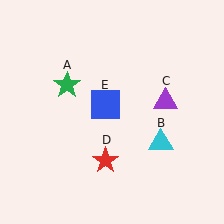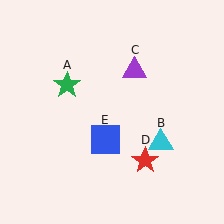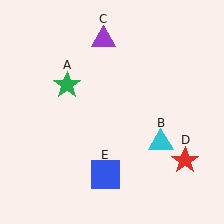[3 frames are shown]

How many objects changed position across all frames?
3 objects changed position: purple triangle (object C), red star (object D), blue square (object E).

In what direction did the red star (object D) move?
The red star (object D) moved right.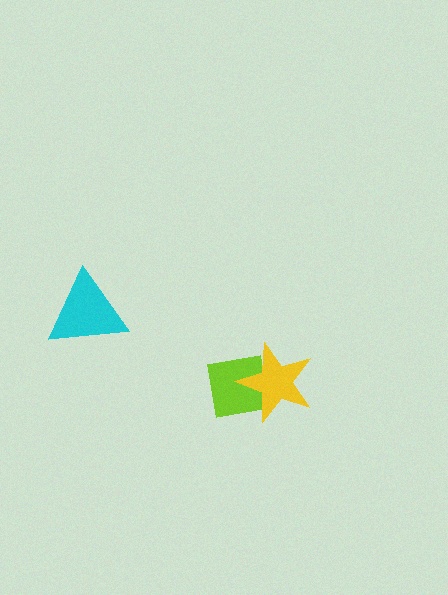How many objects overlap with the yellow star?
1 object overlaps with the yellow star.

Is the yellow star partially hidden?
No, no other shape covers it.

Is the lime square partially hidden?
Yes, it is partially covered by another shape.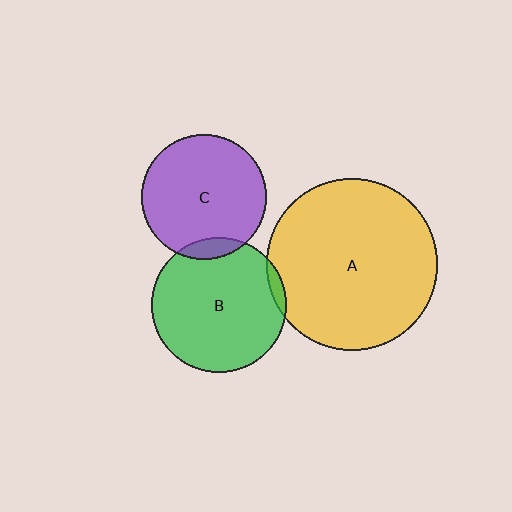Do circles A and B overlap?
Yes.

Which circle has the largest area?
Circle A (yellow).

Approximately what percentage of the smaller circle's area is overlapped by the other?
Approximately 5%.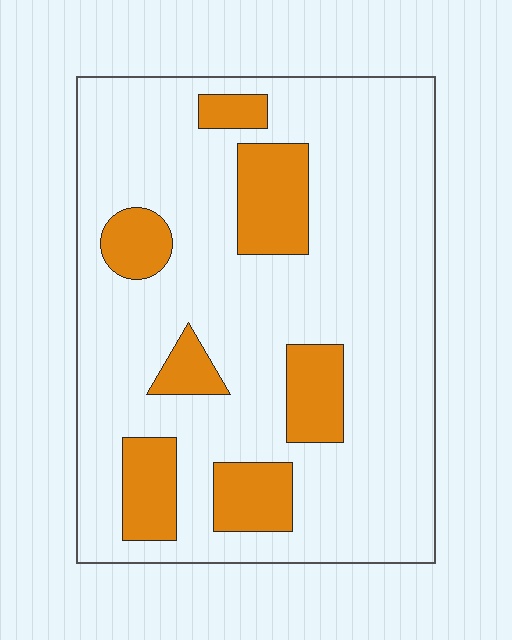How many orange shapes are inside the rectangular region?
7.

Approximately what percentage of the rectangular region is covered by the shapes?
Approximately 20%.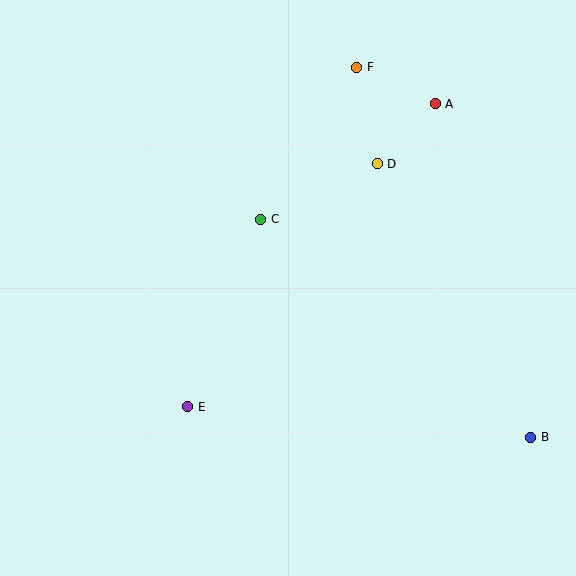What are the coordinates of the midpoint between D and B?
The midpoint between D and B is at (454, 301).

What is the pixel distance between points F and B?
The distance between F and B is 409 pixels.